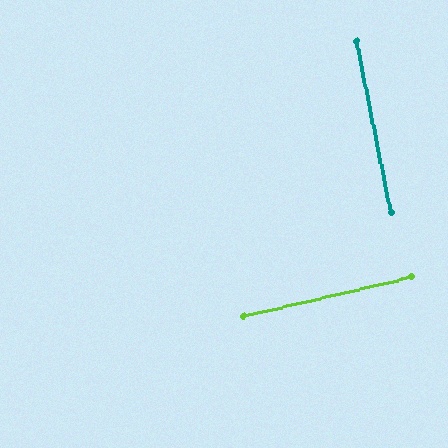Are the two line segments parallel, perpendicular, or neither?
Perpendicular — they meet at approximately 88°.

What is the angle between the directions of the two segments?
Approximately 88 degrees.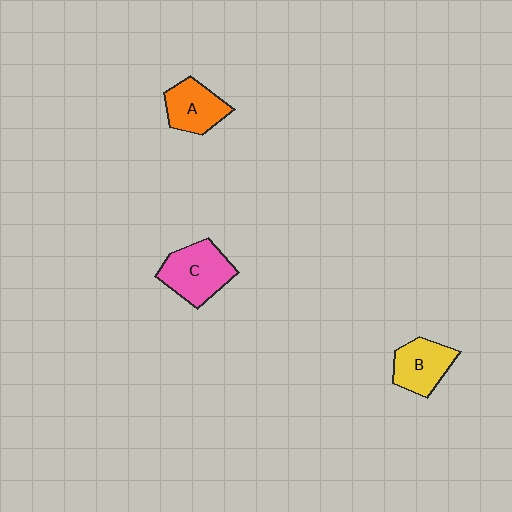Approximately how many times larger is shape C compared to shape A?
Approximately 1.3 times.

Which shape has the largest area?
Shape C (pink).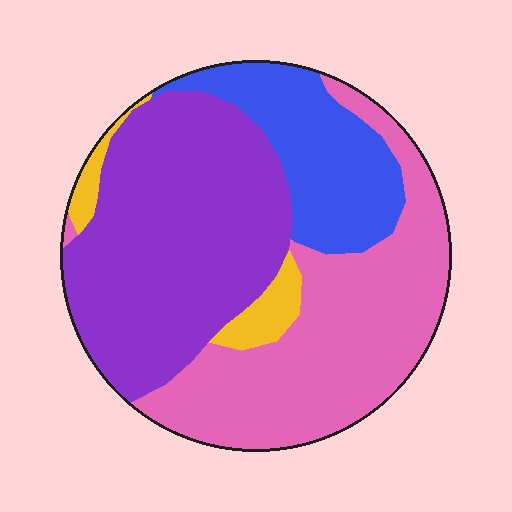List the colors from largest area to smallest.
From largest to smallest: purple, pink, blue, yellow.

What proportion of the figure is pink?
Pink covers around 35% of the figure.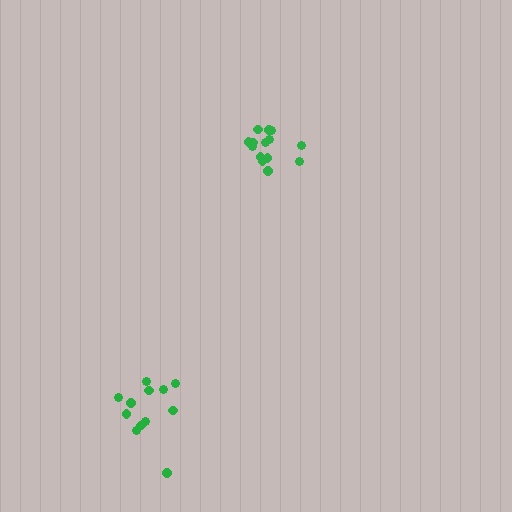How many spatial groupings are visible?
There are 2 spatial groupings.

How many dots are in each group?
Group 1: 14 dots, Group 2: 12 dots (26 total).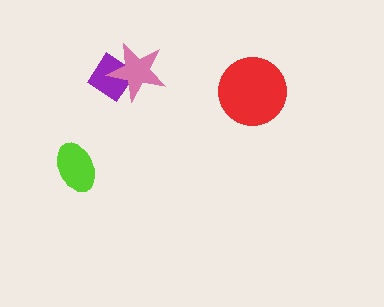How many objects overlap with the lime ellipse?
0 objects overlap with the lime ellipse.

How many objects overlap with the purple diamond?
1 object overlaps with the purple diamond.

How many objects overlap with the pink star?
1 object overlaps with the pink star.